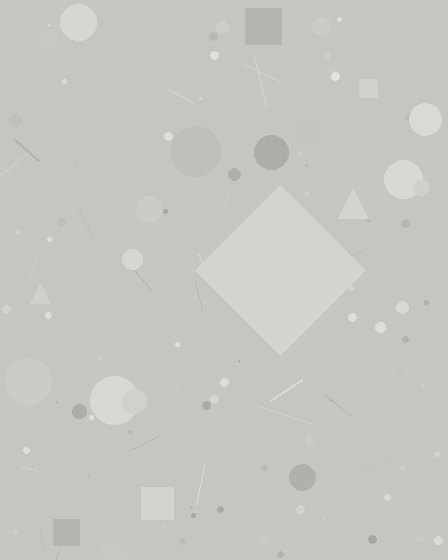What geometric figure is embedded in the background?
A diamond is embedded in the background.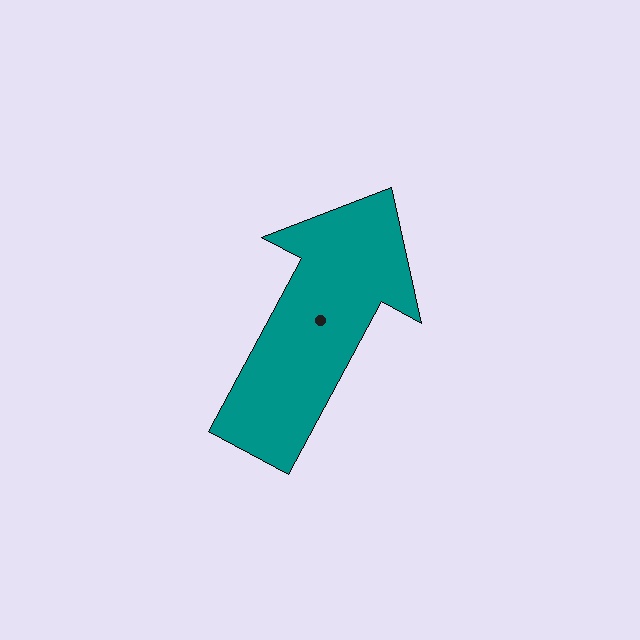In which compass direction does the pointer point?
Northeast.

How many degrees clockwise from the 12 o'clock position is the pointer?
Approximately 28 degrees.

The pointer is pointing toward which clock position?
Roughly 1 o'clock.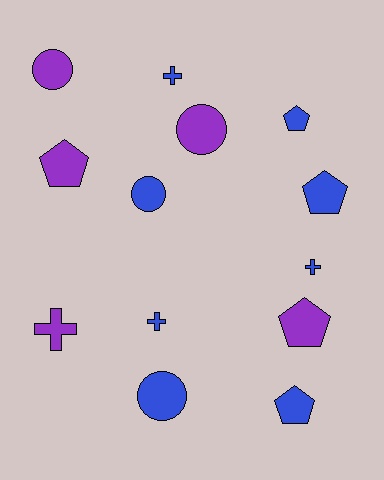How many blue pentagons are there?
There are 3 blue pentagons.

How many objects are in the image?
There are 13 objects.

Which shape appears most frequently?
Pentagon, with 5 objects.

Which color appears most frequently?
Blue, with 8 objects.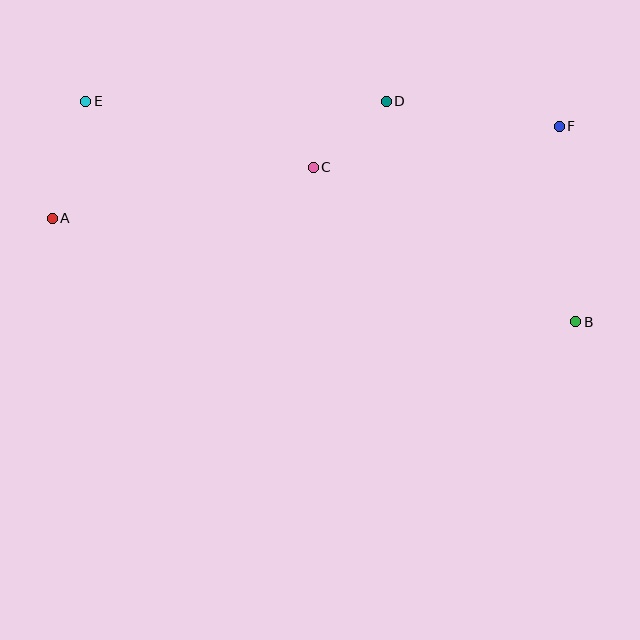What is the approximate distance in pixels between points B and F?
The distance between B and F is approximately 197 pixels.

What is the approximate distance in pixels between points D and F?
The distance between D and F is approximately 175 pixels.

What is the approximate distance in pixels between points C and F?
The distance between C and F is approximately 249 pixels.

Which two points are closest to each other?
Points C and D are closest to each other.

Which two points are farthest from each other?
Points B and E are farthest from each other.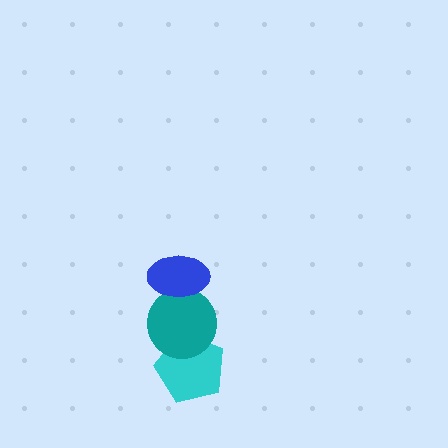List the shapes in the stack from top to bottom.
From top to bottom: the blue ellipse, the teal circle, the cyan pentagon.